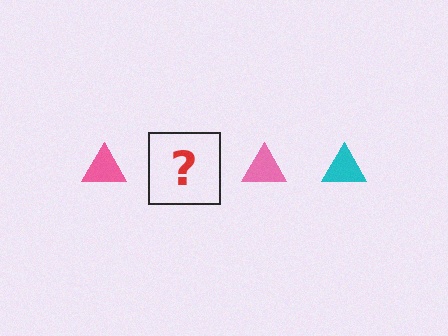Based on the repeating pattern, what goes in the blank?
The blank should be a cyan triangle.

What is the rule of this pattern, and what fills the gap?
The rule is that the pattern cycles through pink, cyan triangles. The gap should be filled with a cyan triangle.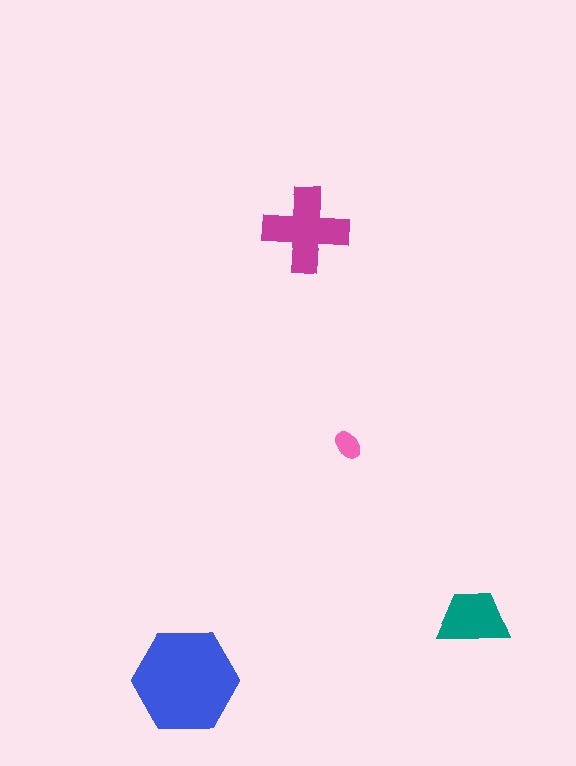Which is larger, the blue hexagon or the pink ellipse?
The blue hexagon.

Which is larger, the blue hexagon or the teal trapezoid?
The blue hexagon.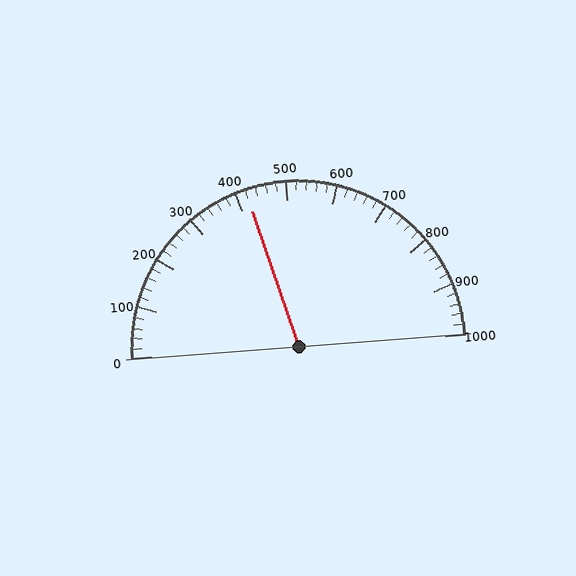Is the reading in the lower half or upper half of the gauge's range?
The reading is in the lower half of the range (0 to 1000).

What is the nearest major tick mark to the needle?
The nearest major tick mark is 400.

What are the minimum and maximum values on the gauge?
The gauge ranges from 0 to 1000.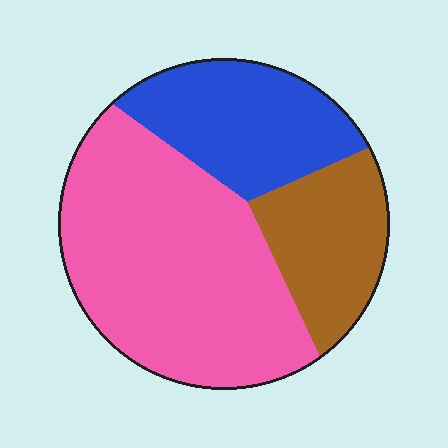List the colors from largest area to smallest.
From largest to smallest: pink, blue, brown.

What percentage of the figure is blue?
Blue covers roughly 25% of the figure.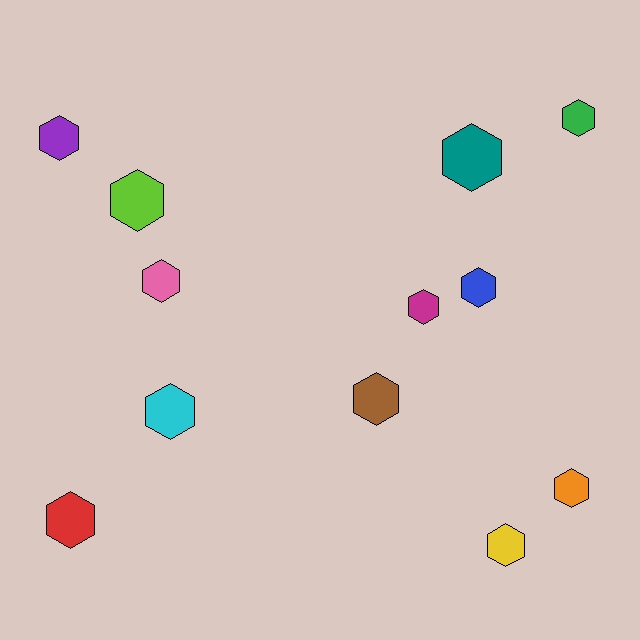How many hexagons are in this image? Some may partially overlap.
There are 12 hexagons.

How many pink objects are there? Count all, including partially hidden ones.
There is 1 pink object.